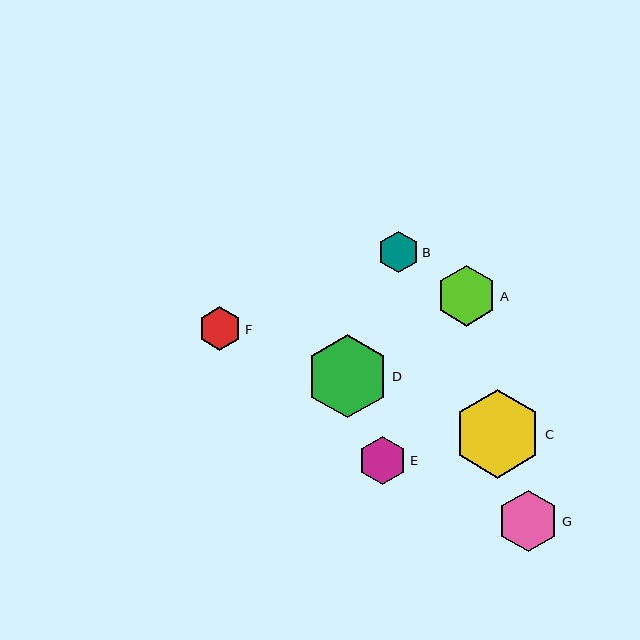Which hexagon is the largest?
Hexagon C is the largest with a size of approximately 89 pixels.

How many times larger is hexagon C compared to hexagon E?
Hexagon C is approximately 1.8 times the size of hexagon E.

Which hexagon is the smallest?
Hexagon B is the smallest with a size of approximately 41 pixels.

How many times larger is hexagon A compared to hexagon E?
Hexagon A is approximately 1.2 times the size of hexagon E.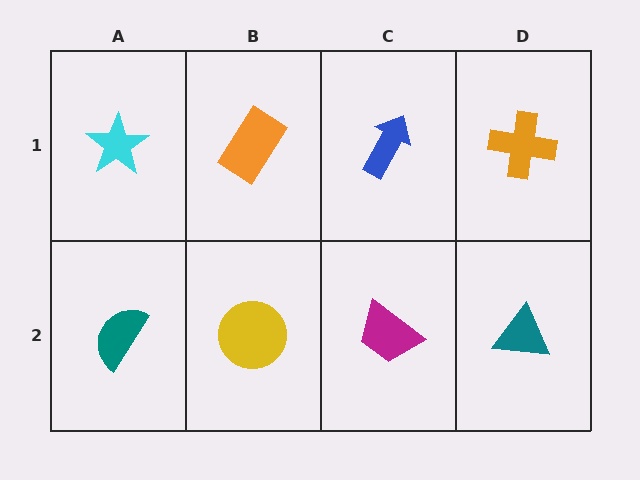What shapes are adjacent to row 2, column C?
A blue arrow (row 1, column C), a yellow circle (row 2, column B), a teal triangle (row 2, column D).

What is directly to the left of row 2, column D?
A magenta trapezoid.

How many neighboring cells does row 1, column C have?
3.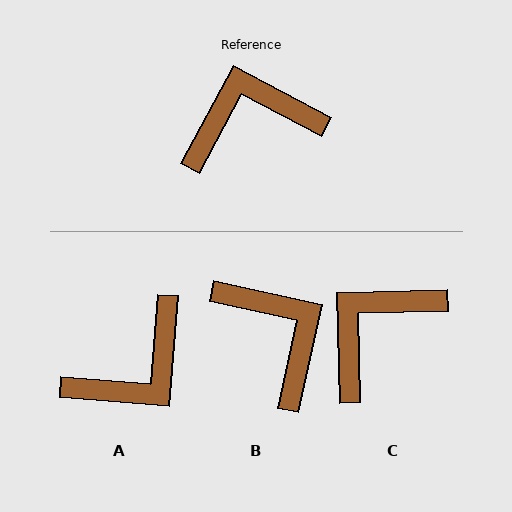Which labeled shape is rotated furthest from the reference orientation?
A, about 156 degrees away.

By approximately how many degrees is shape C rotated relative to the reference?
Approximately 29 degrees counter-clockwise.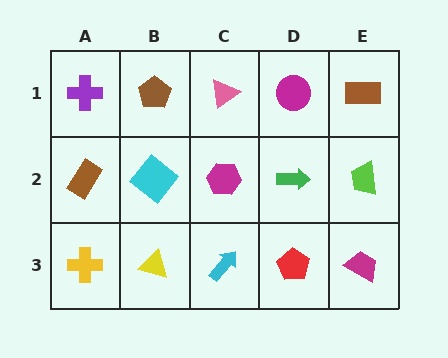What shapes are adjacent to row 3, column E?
A lime trapezoid (row 2, column E), a red pentagon (row 3, column D).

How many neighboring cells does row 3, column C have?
3.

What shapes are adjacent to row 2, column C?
A pink triangle (row 1, column C), a cyan arrow (row 3, column C), a cyan diamond (row 2, column B), a green arrow (row 2, column D).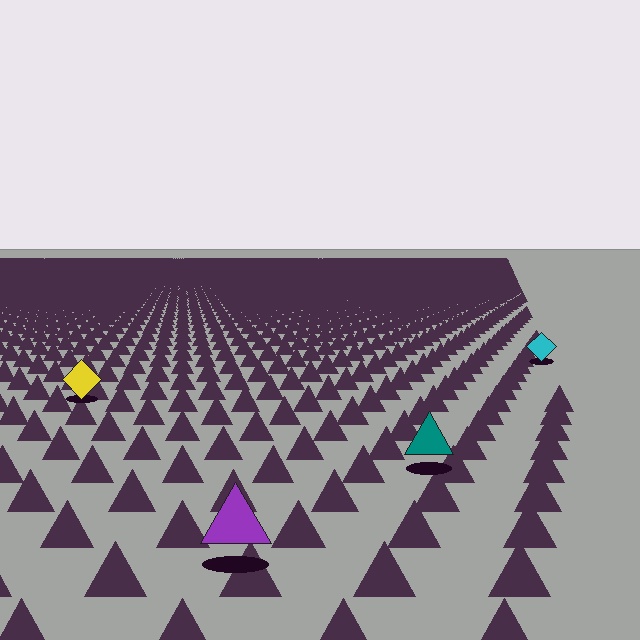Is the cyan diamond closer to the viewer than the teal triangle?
No. The teal triangle is closer — you can tell from the texture gradient: the ground texture is coarser near it.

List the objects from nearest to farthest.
From nearest to farthest: the purple triangle, the teal triangle, the yellow diamond, the cyan diamond.